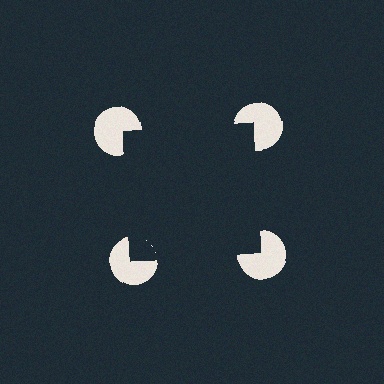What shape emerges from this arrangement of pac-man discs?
An illusory square — its edges are inferred from the aligned wedge cuts in the pac-man discs, not physically drawn.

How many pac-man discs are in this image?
There are 4 — one at each vertex of the illusory square.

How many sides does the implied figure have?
4 sides.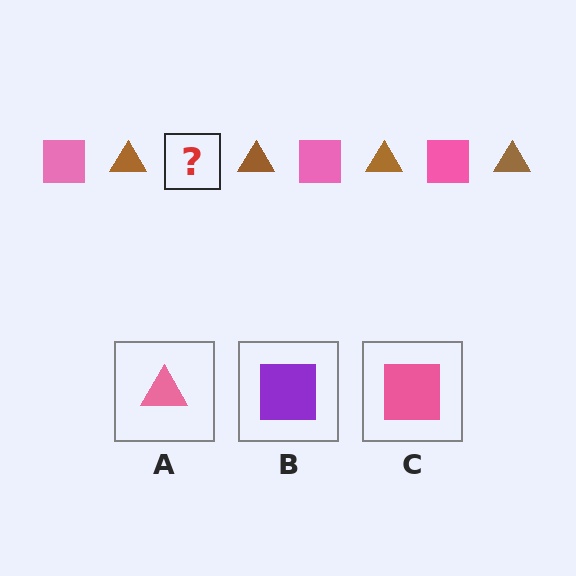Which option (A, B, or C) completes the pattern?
C.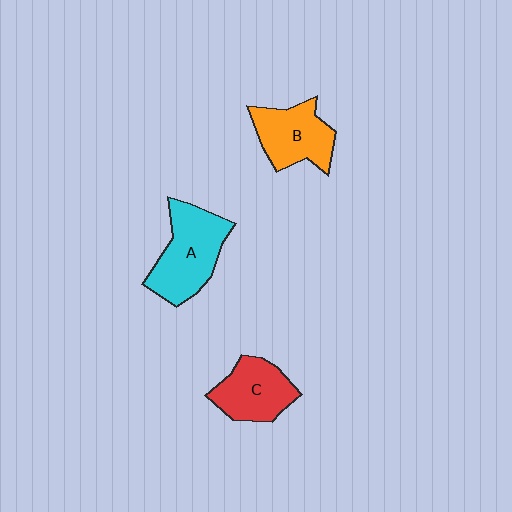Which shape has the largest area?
Shape A (cyan).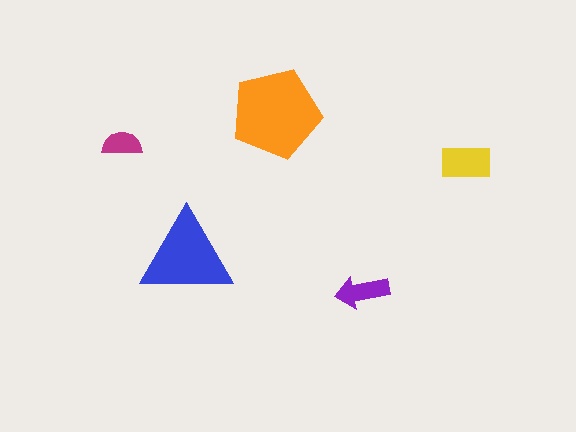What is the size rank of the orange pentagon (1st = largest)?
1st.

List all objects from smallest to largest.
The magenta semicircle, the purple arrow, the yellow rectangle, the blue triangle, the orange pentagon.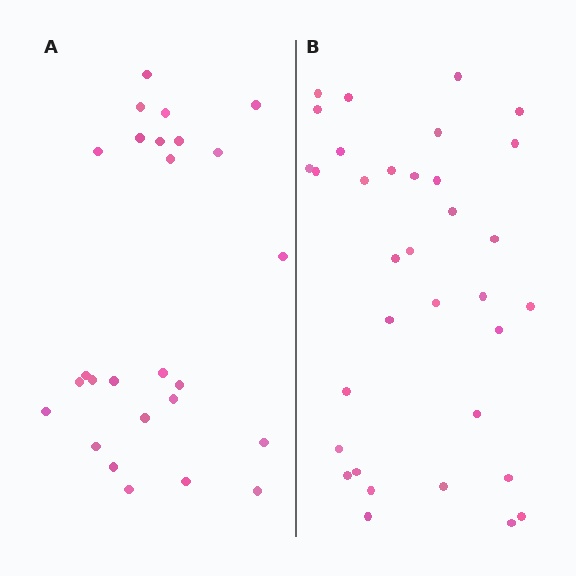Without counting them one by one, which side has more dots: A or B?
Region B (the right region) has more dots.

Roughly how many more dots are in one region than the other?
Region B has roughly 8 or so more dots than region A.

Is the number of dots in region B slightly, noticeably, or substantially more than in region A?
Region B has noticeably more, but not dramatically so. The ratio is roughly 1.3 to 1.